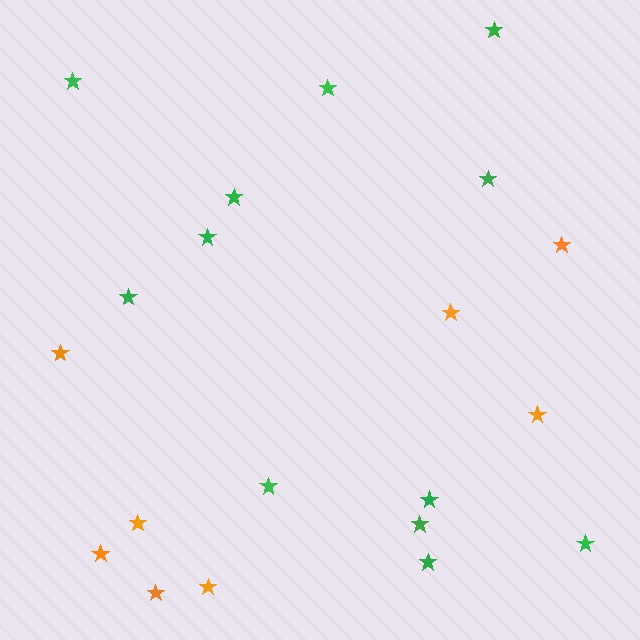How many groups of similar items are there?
There are 2 groups: one group of orange stars (8) and one group of green stars (12).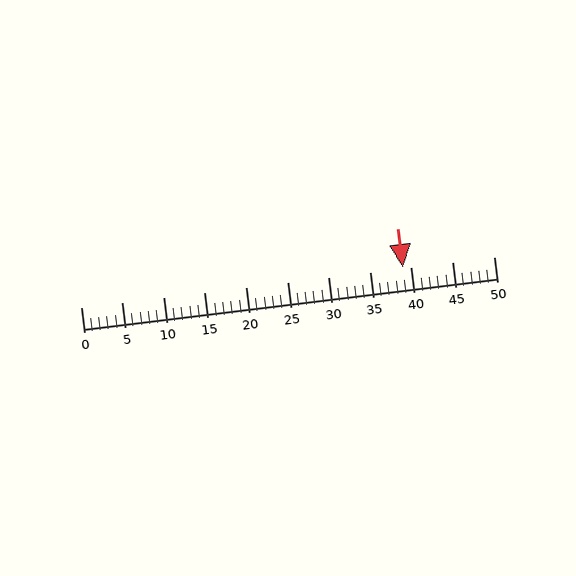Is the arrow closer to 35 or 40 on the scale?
The arrow is closer to 40.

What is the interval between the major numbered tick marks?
The major tick marks are spaced 5 units apart.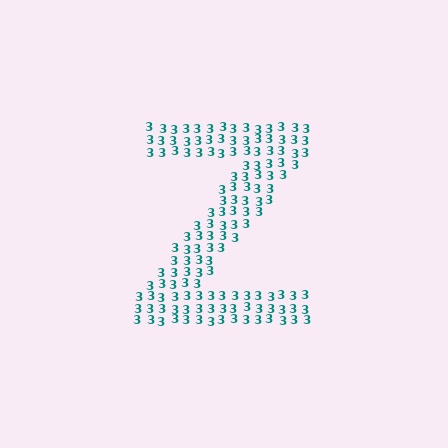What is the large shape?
The large shape is the letter Z.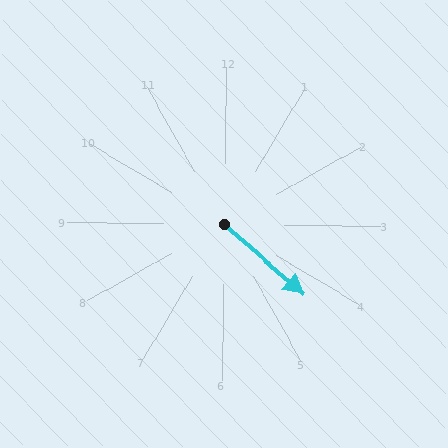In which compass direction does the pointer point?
Southeast.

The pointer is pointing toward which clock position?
Roughly 4 o'clock.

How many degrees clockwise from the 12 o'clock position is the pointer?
Approximately 131 degrees.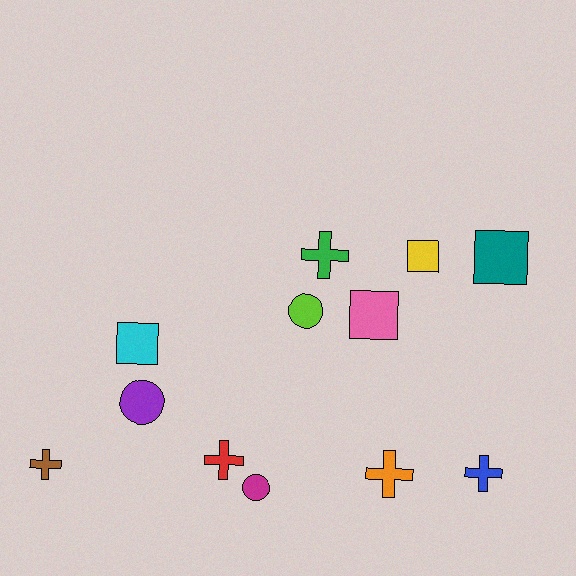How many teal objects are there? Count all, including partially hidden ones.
There is 1 teal object.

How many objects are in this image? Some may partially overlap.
There are 12 objects.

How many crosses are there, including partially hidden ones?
There are 5 crosses.